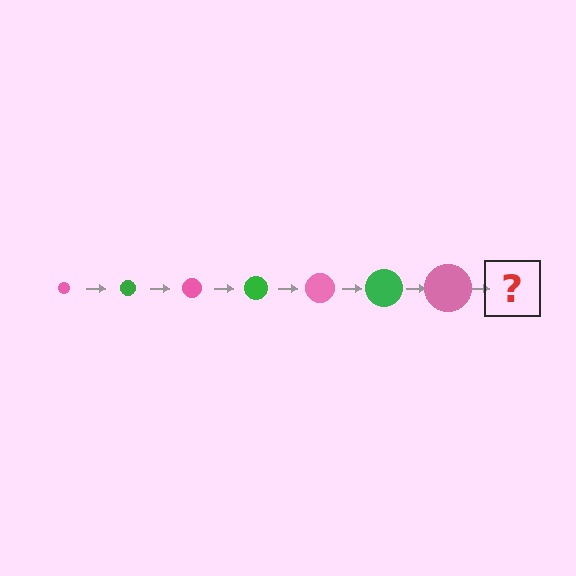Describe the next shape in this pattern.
It should be a green circle, larger than the previous one.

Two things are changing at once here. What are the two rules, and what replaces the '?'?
The two rules are that the circle grows larger each step and the color cycles through pink and green. The '?' should be a green circle, larger than the previous one.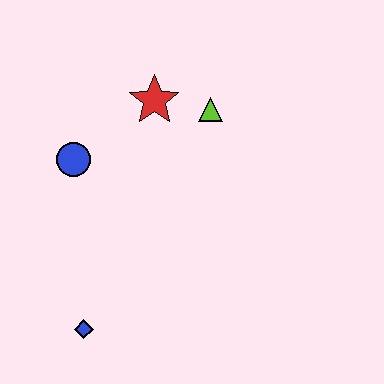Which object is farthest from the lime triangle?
The blue diamond is farthest from the lime triangle.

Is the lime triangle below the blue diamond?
No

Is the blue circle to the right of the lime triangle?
No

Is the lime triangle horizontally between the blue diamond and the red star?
No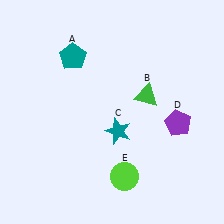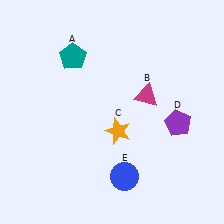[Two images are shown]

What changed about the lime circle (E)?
In Image 1, E is lime. In Image 2, it changed to blue.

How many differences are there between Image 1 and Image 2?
There are 3 differences between the two images.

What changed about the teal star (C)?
In Image 1, C is teal. In Image 2, it changed to orange.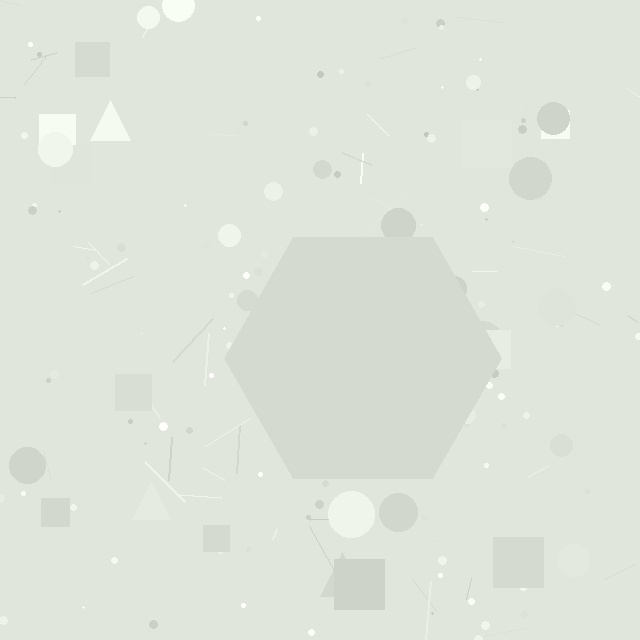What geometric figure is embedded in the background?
A hexagon is embedded in the background.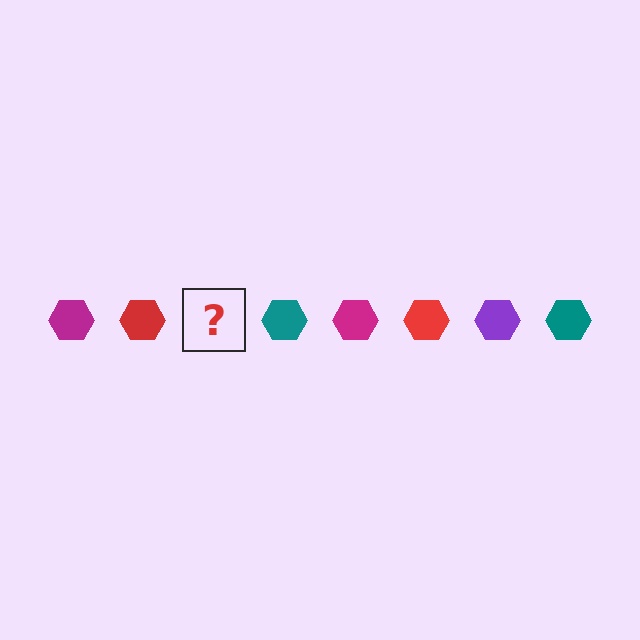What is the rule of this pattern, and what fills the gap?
The rule is that the pattern cycles through magenta, red, purple, teal hexagons. The gap should be filled with a purple hexagon.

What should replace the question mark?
The question mark should be replaced with a purple hexagon.